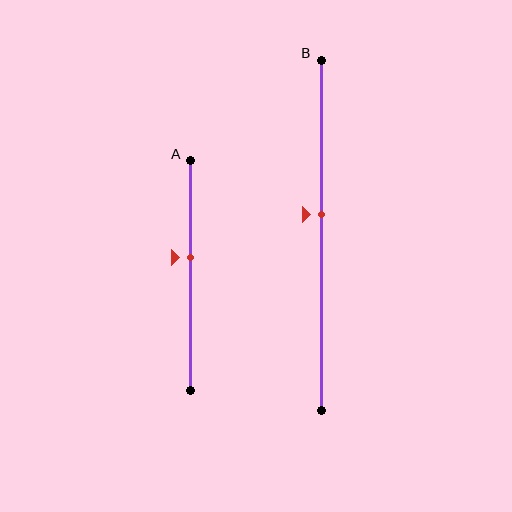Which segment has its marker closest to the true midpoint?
Segment B has its marker closest to the true midpoint.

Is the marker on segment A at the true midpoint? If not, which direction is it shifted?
No, the marker on segment A is shifted upward by about 8% of the segment length.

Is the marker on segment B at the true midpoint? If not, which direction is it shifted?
No, the marker on segment B is shifted upward by about 6% of the segment length.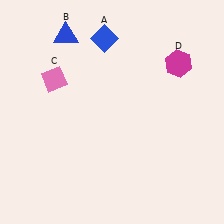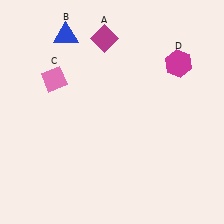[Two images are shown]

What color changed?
The diamond (A) changed from blue in Image 1 to magenta in Image 2.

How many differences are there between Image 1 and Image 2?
There is 1 difference between the two images.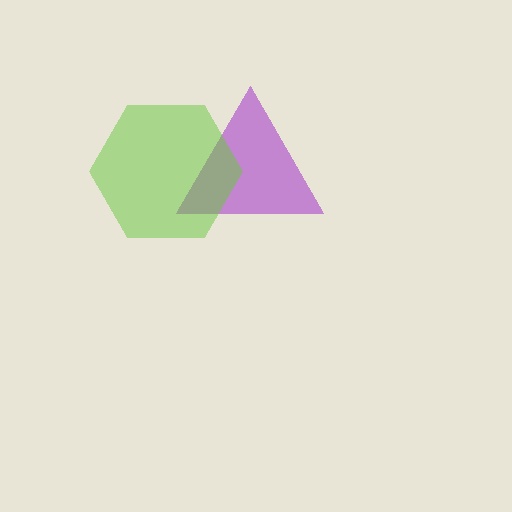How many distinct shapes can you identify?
There are 2 distinct shapes: a purple triangle, a lime hexagon.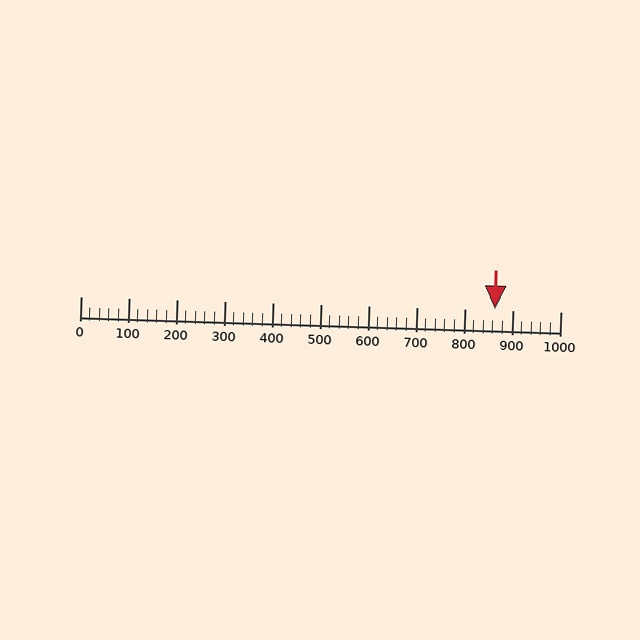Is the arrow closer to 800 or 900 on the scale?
The arrow is closer to 900.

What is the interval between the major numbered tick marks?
The major tick marks are spaced 100 units apart.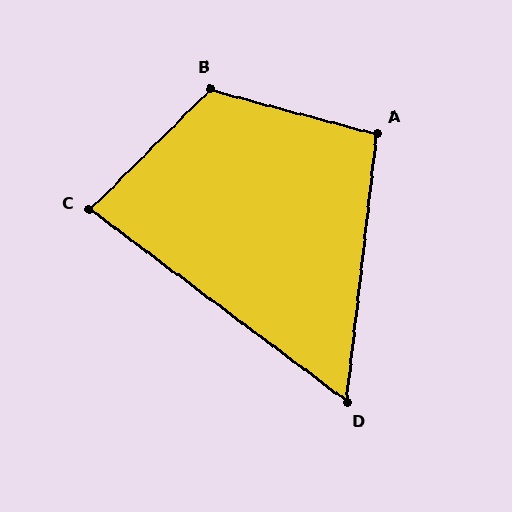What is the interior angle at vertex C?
Approximately 82 degrees (acute).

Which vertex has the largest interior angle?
B, at approximately 120 degrees.